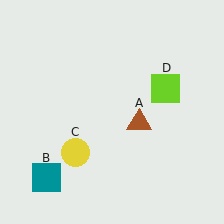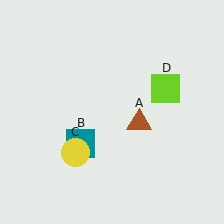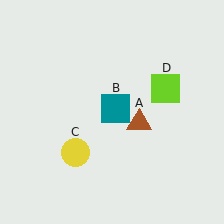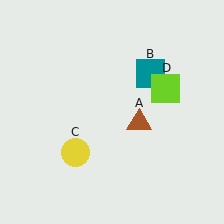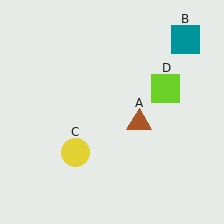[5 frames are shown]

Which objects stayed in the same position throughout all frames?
Brown triangle (object A) and yellow circle (object C) and lime square (object D) remained stationary.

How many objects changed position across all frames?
1 object changed position: teal square (object B).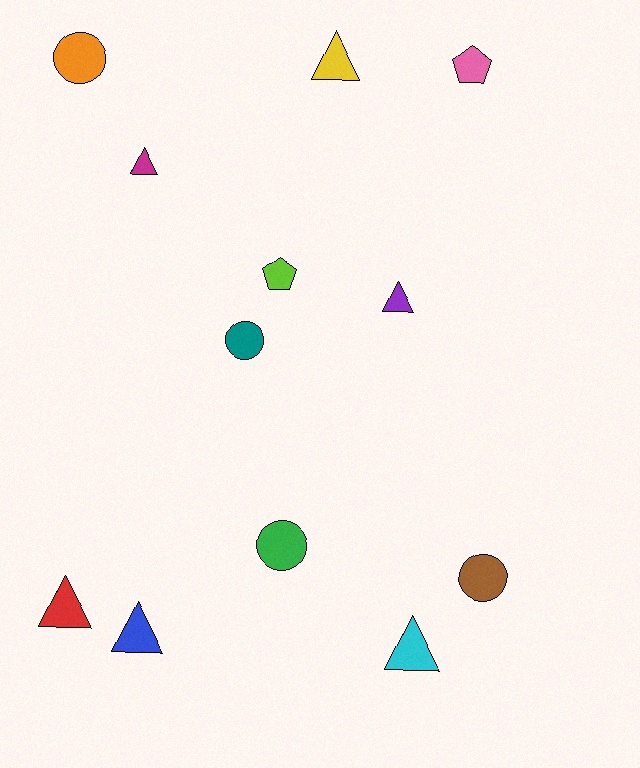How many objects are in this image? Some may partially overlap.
There are 12 objects.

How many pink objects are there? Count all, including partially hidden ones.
There is 1 pink object.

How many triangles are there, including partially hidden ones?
There are 6 triangles.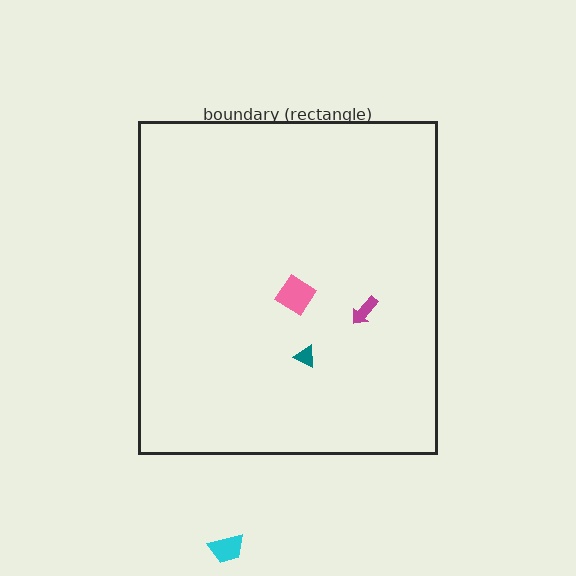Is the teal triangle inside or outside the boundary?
Inside.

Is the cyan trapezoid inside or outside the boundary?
Outside.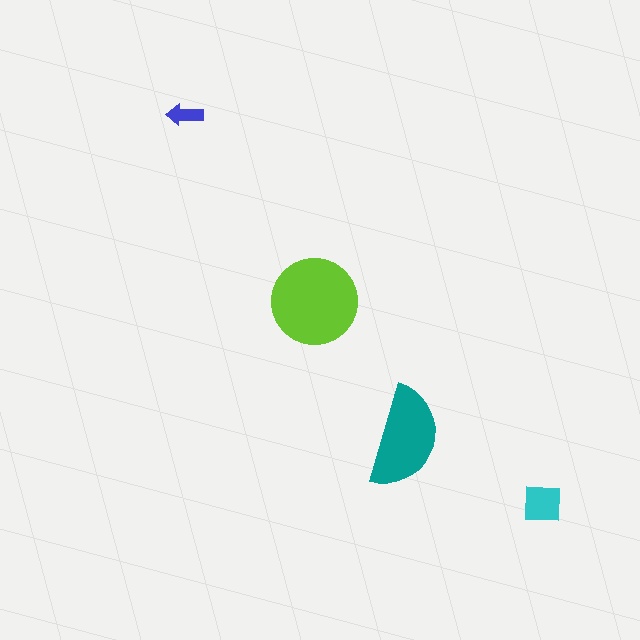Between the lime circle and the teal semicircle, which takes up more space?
The lime circle.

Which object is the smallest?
The blue arrow.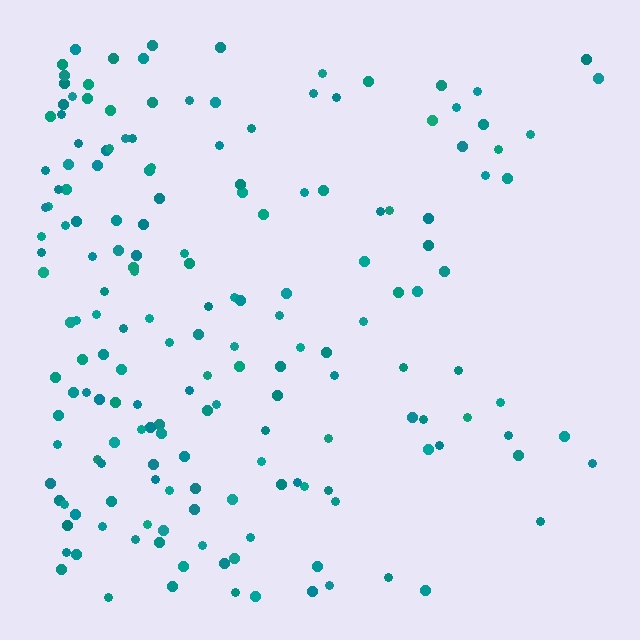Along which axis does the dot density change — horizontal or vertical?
Horizontal.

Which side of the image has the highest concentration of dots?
The left.